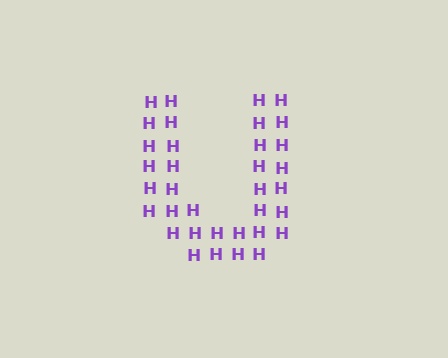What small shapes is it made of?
It is made of small letter H's.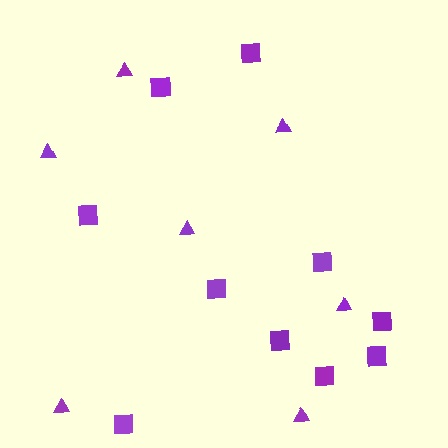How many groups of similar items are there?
There are 2 groups: one group of squares (10) and one group of triangles (7).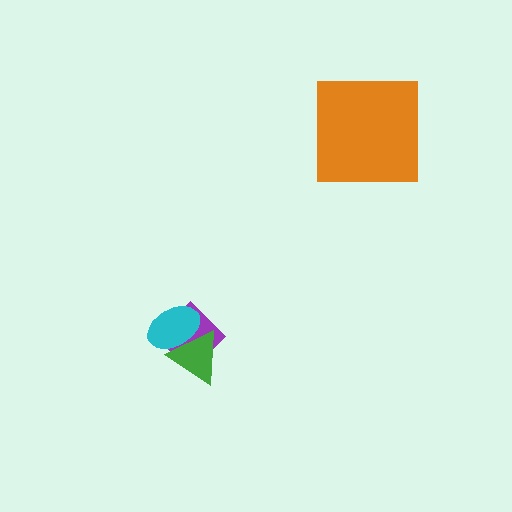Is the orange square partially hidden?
No, no other shape covers it.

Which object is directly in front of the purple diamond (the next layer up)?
The cyan ellipse is directly in front of the purple diamond.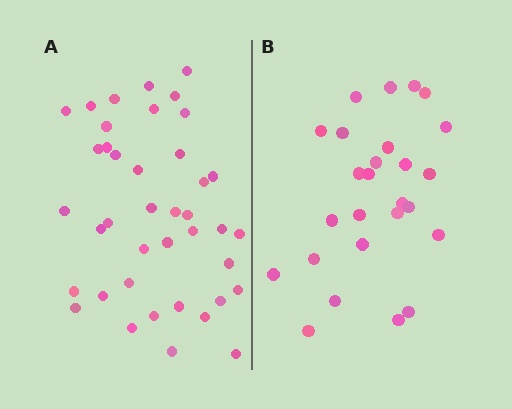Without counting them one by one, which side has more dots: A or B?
Region A (the left region) has more dots.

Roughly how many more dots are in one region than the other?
Region A has approximately 15 more dots than region B.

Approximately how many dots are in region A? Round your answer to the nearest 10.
About 40 dots.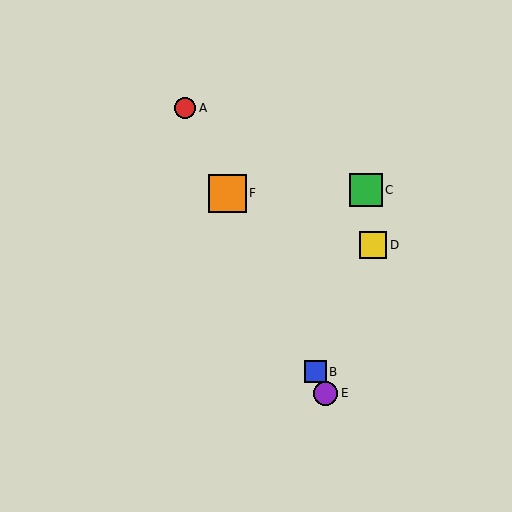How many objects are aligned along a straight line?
4 objects (A, B, E, F) are aligned along a straight line.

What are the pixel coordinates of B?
Object B is at (315, 372).